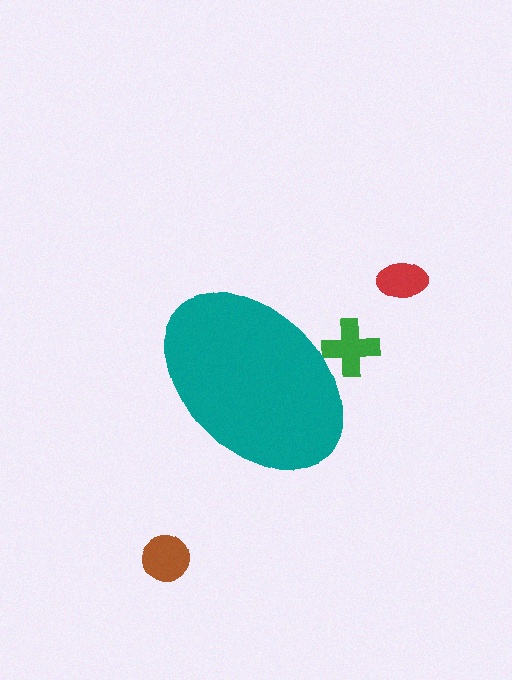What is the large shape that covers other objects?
A teal ellipse.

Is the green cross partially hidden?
Yes, the green cross is partially hidden behind the teal ellipse.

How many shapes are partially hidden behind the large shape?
1 shape is partially hidden.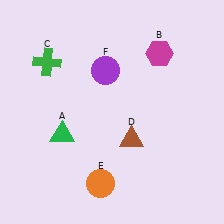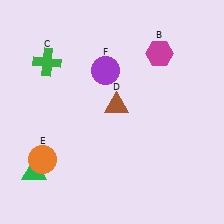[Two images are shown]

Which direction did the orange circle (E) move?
The orange circle (E) moved left.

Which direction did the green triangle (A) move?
The green triangle (A) moved down.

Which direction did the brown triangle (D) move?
The brown triangle (D) moved up.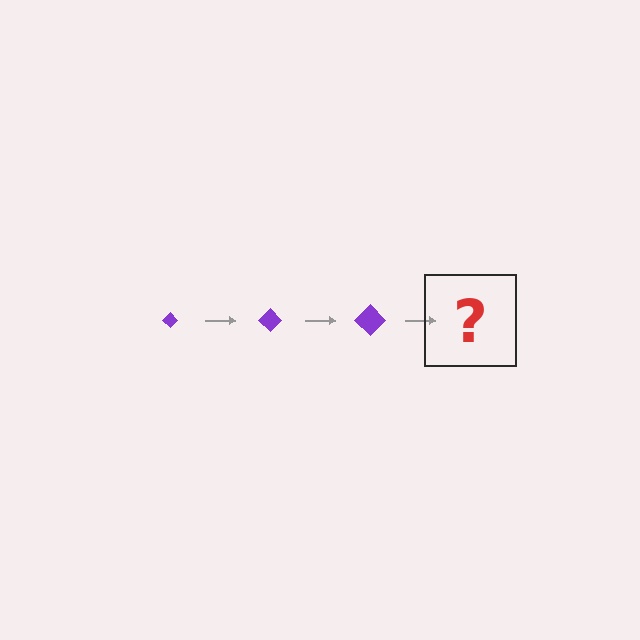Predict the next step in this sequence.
The next step is a purple diamond, larger than the previous one.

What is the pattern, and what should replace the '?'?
The pattern is that the diamond gets progressively larger each step. The '?' should be a purple diamond, larger than the previous one.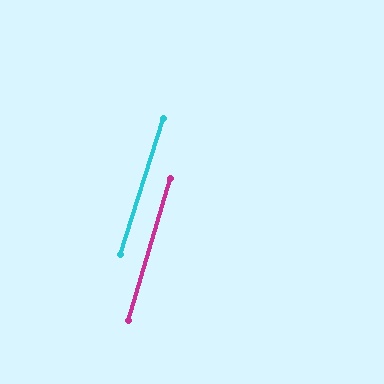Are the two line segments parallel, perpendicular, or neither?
Parallel — their directions differ by only 1.1°.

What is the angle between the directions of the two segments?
Approximately 1 degree.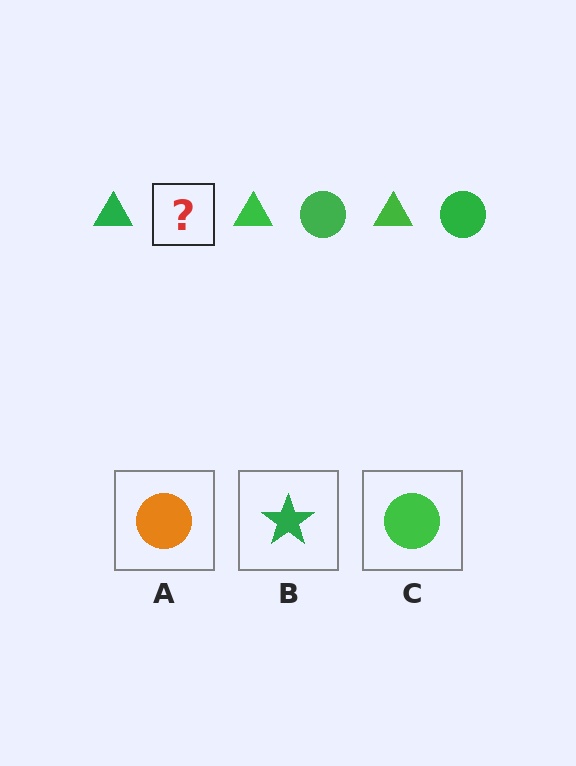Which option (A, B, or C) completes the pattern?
C.